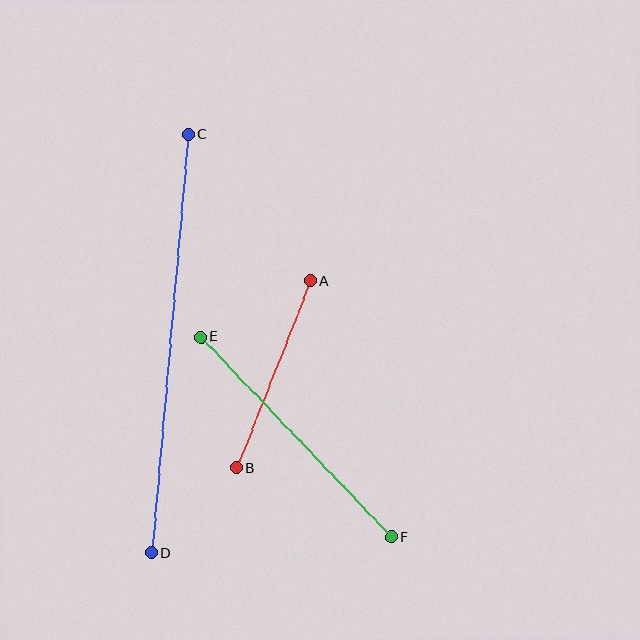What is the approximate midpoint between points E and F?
The midpoint is at approximately (296, 437) pixels.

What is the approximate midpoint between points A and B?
The midpoint is at approximately (274, 374) pixels.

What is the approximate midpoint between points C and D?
The midpoint is at approximately (170, 343) pixels.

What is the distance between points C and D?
The distance is approximately 420 pixels.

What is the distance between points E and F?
The distance is approximately 276 pixels.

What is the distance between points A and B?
The distance is approximately 201 pixels.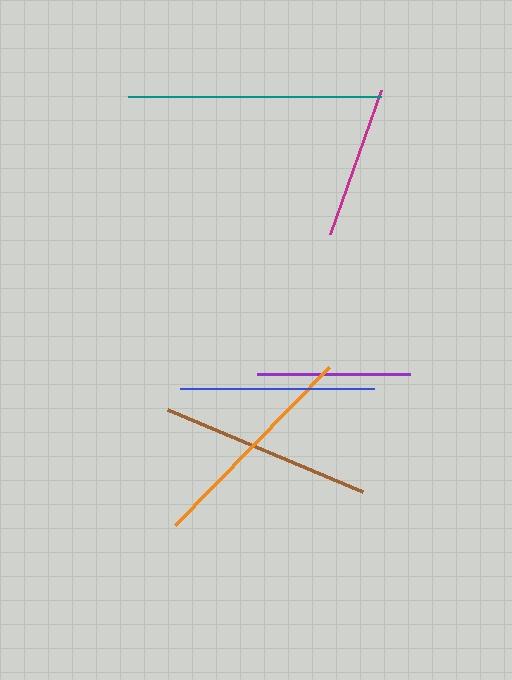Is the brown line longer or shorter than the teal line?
The teal line is longer than the brown line.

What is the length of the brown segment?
The brown segment is approximately 212 pixels long.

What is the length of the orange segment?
The orange segment is approximately 221 pixels long.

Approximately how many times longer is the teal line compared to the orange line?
The teal line is approximately 1.1 times the length of the orange line.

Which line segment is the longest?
The teal line is the longest at approximately 254 pixels.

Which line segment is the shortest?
The purple line is the shortest at approximately 153 pixels.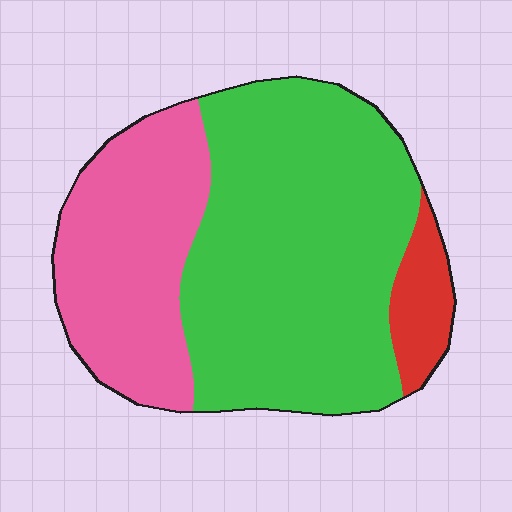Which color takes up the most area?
Green, at roughly 60%.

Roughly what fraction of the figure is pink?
Pink takes up between a quarter and a half of the figure.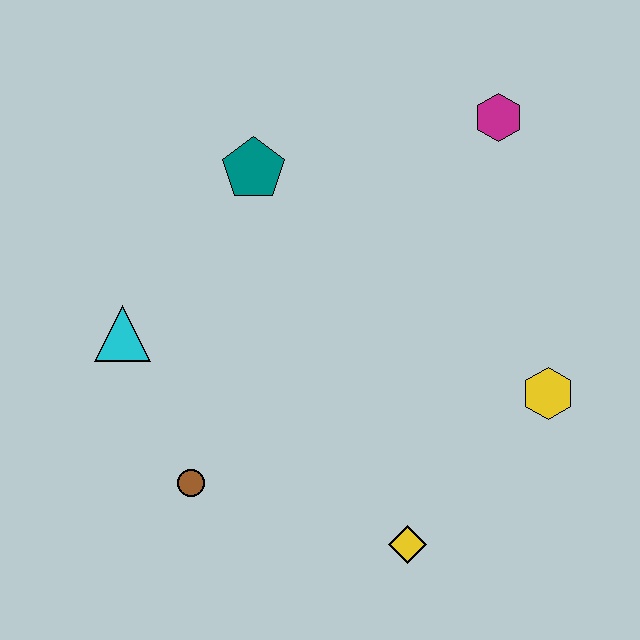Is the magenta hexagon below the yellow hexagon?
No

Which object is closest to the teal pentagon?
The cyan triangle is closest to the teal pentagon.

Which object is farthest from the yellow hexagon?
The cyan triangle is farthest from the yellow hexagon.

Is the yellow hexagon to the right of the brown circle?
Yes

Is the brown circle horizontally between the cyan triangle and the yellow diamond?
Yes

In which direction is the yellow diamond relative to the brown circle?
The yellow diamond is to the right of the brown circle.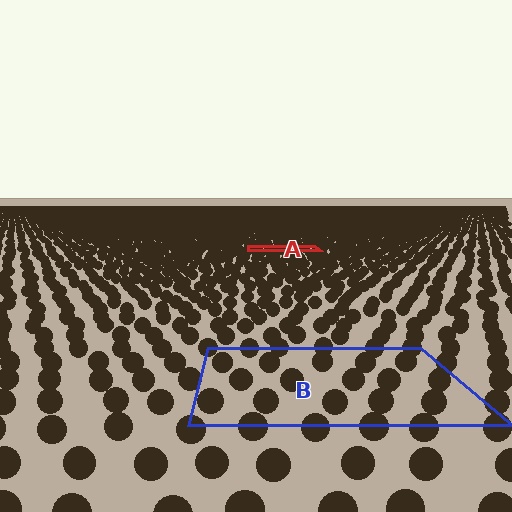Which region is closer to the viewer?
Region B is closer. The texture elements there are larger and more spread out.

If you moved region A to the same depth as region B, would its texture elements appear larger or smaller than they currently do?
They would appear larger. At a closer depth, the same texture elements are projected at a bigger on-screen size.